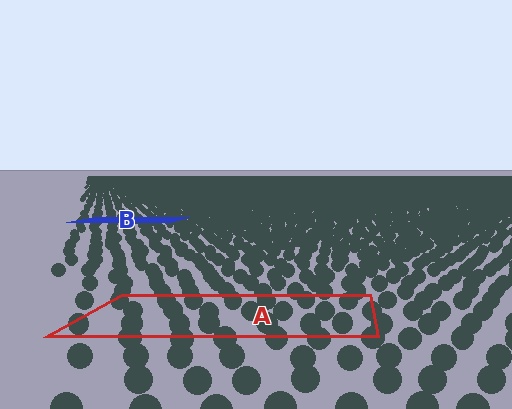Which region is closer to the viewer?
Region A is closer. The texture elements there are larger and more spread out.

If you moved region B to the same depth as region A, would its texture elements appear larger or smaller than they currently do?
They would appear larger. At a closer depth, the same texture elements are projected at a bigger on-screen size.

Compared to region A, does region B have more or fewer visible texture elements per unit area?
Region B has more texture elements per unit area — they are packed more densely because it is farther away.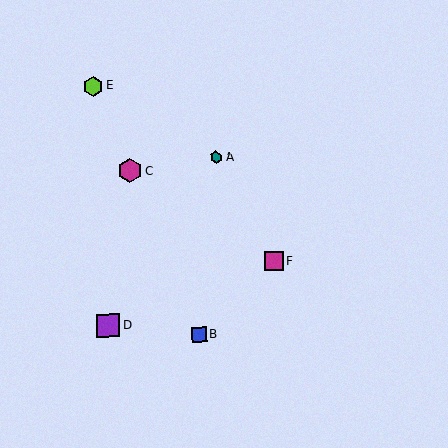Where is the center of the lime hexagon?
The center of the lime hexagon is at (93, 86).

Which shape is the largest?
The magenta hexagon (labeled C) is the largest.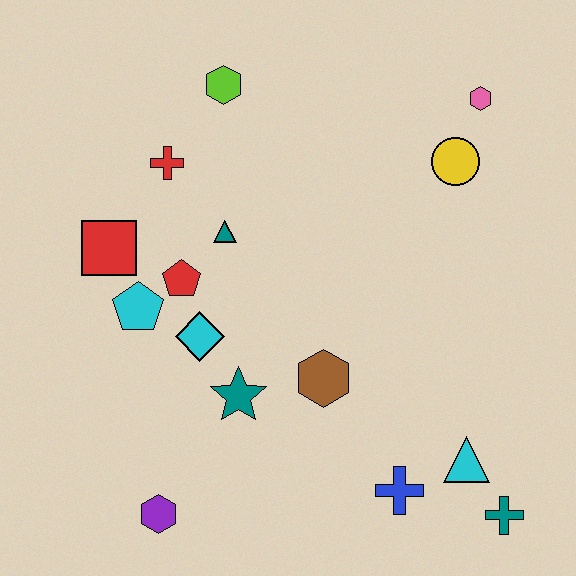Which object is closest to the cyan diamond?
The red pentagon is closest to the cyan diamond.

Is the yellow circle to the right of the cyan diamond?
Yes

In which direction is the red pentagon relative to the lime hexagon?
The red pentagon is below the lime hexagon.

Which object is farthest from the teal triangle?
The teal cross is farthest from the teal triangle.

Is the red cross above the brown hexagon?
Yes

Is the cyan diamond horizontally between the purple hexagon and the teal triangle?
Yes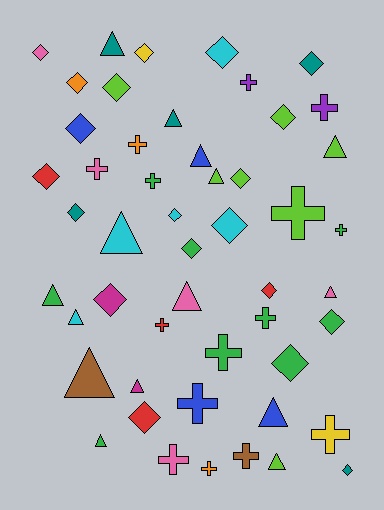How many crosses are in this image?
There are 15 crosses.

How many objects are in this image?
There are 50 objects.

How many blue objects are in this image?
There are 4 blue objects.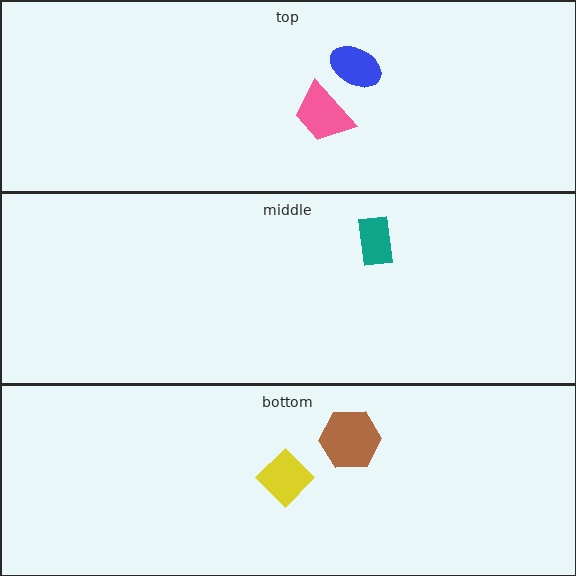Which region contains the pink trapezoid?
The top region.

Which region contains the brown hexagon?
The bottom region.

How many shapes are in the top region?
2.